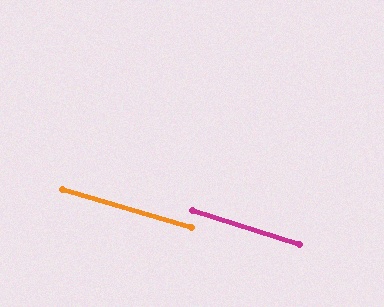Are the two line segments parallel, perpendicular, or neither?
Parallel — their directions differ by only 1.4°.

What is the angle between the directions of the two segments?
Approximately 1 degree.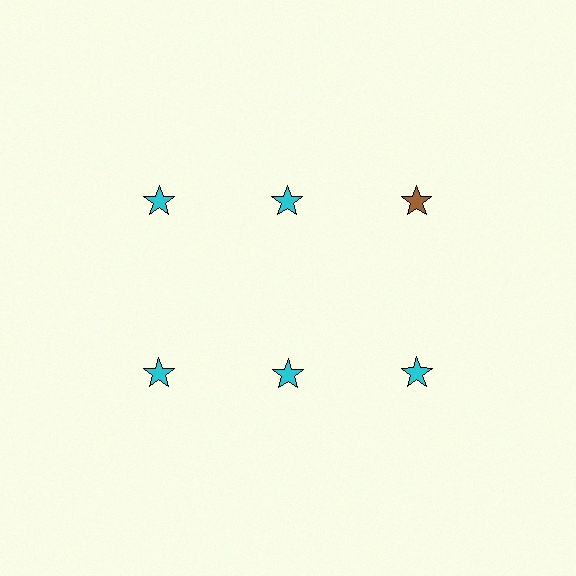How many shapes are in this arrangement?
There are 6 shapes arranged in a grid pattern.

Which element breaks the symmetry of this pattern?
The brown star in the top row, center column breaks the symmetry. All other shapes are cyan stars.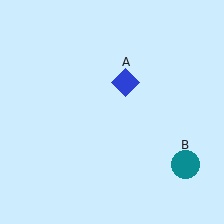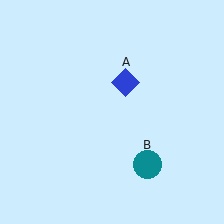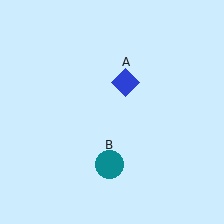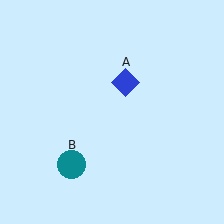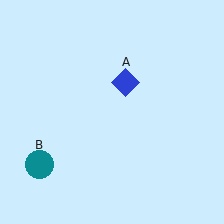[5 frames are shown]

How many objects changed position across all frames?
1 object changed position: teal circle (object B).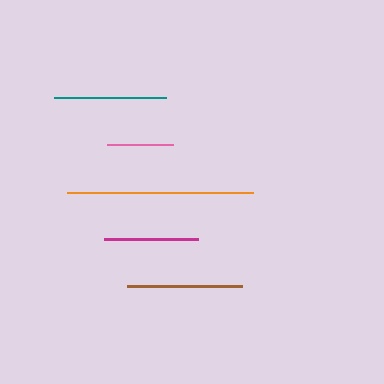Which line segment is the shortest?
The pink line is the shortest at approximately 66 pixels.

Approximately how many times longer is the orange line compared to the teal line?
The orange line is approximately 1.7 times the length of the teal line.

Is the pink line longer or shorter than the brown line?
The brown line is longer than the pink line.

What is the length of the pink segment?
The pink segment is approximately 66 pixels long.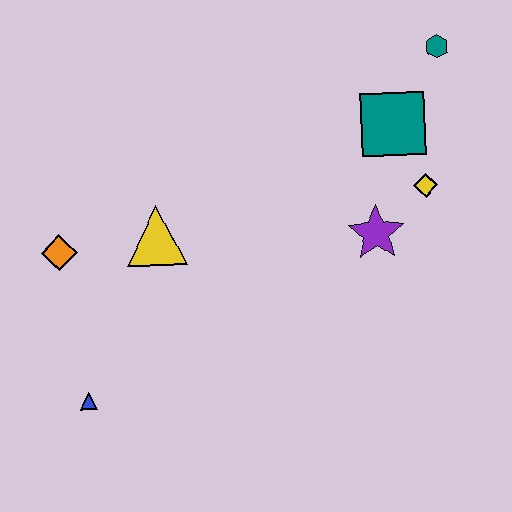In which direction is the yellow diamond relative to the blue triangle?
The yellow diamond is to the right of the blue triangle.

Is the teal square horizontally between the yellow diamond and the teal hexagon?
No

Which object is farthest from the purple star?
The blue triangle is farthest from the purple star.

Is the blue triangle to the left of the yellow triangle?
Yes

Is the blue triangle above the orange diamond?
No